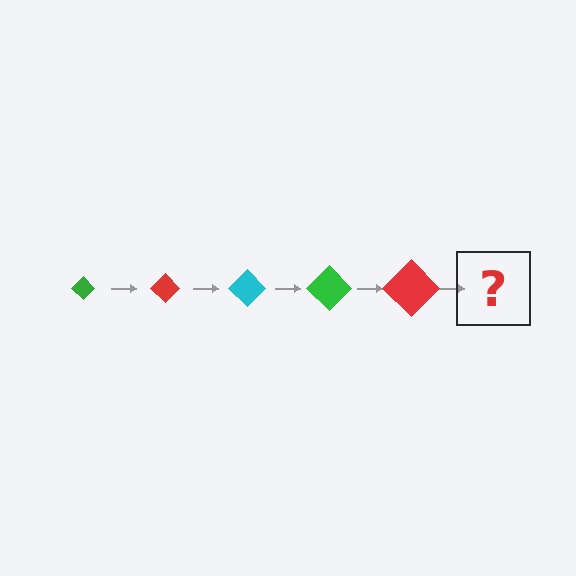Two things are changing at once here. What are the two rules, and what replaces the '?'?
The two rules are that the diamond grows larger each step and the color cycles through green, red, and cyan. The '?' should be a cyan diamond, larger than the previous one.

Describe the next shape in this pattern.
It should be a cyan diamond, larger than the previous one.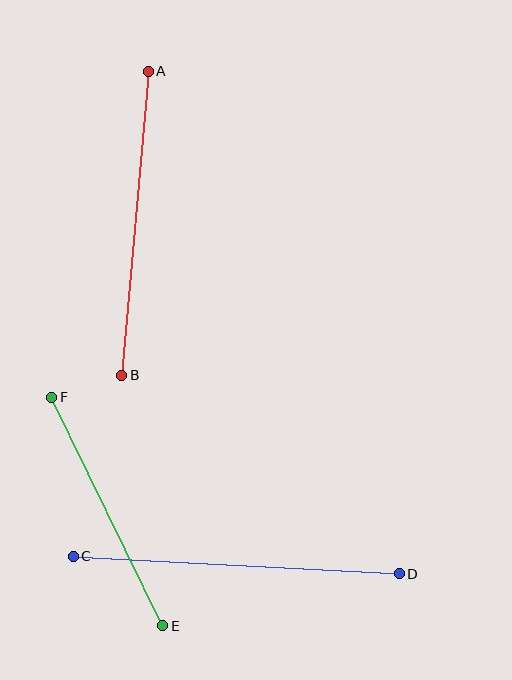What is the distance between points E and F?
The distance is approximately 254 pixels.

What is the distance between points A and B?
The distance is approximately 305 pixels.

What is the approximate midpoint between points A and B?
The midpoint is at approximately (135, 223) pixels.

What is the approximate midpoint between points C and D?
The midpoint is at approximately (236, 565) pixels.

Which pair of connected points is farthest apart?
Points C and D are farthest apart.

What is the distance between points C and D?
The distance is approximately 327 pixels.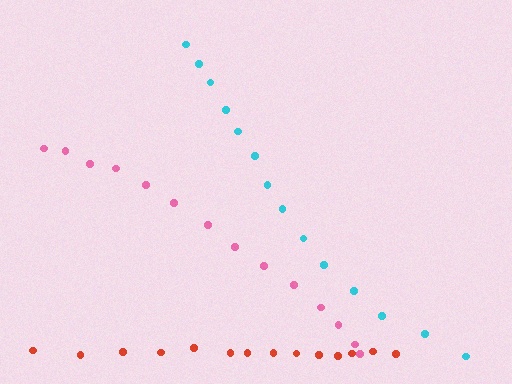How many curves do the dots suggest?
There are 3 distinct paths.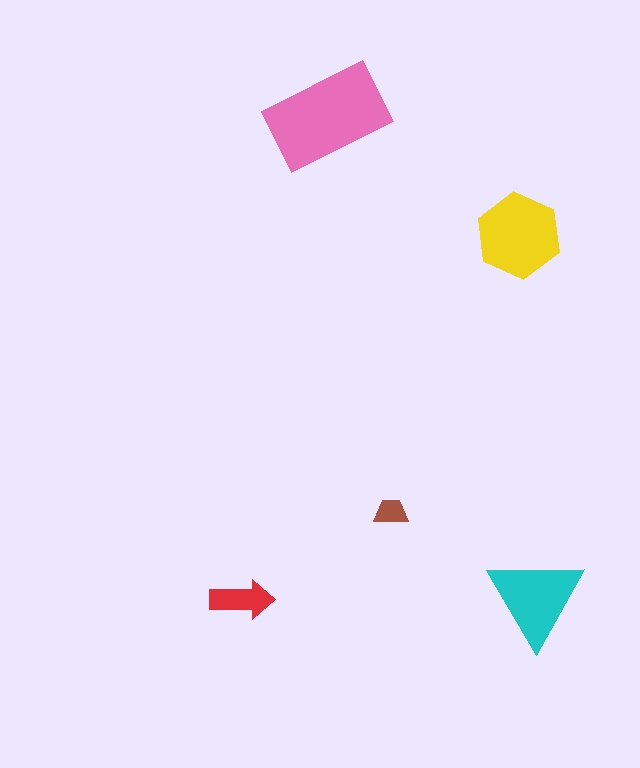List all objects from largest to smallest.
The pink rectangle, the yellow hexagon, the cyan triangle, the red arrow, the brown trapezoid.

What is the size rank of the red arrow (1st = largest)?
4th.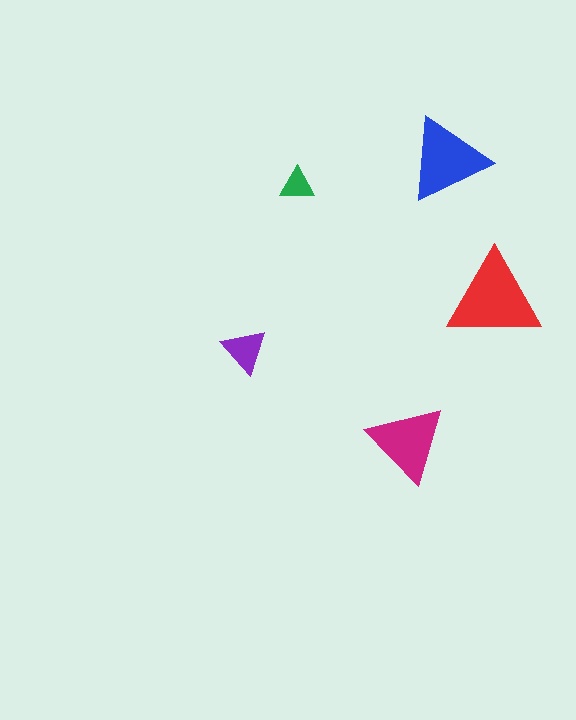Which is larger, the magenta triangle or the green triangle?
The magenta one.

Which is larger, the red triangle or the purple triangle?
The red one.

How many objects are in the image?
There are 5 objects in the image.